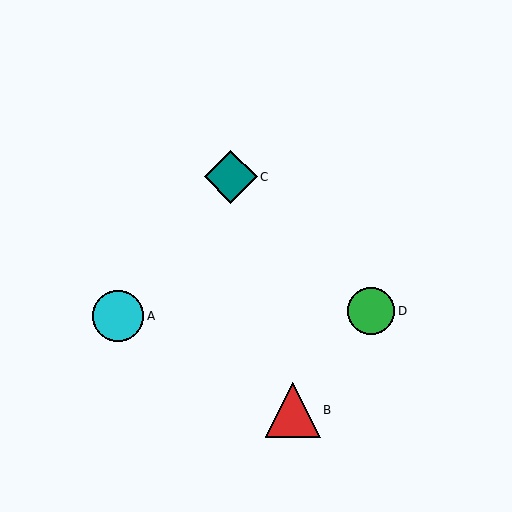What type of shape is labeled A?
Shape A is a cyan circle.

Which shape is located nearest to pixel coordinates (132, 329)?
The cyan circle (labeled A) at (118, 316) is nearest to that location.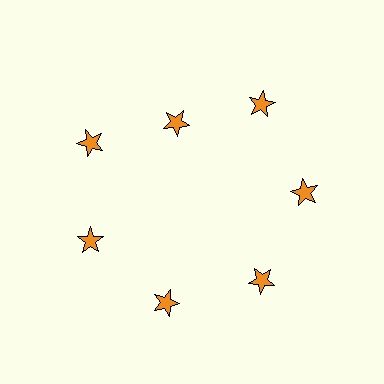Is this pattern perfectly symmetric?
No. The 7 orange stars are arranged in a ring, but one element near the 12 o'clock position is pulled inward toward the center, breaking the 7-fold rotational symmetry.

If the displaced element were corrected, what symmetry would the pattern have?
It would have 7-fold rotational symmetry — the pattern would map onto itself every 51 degrees.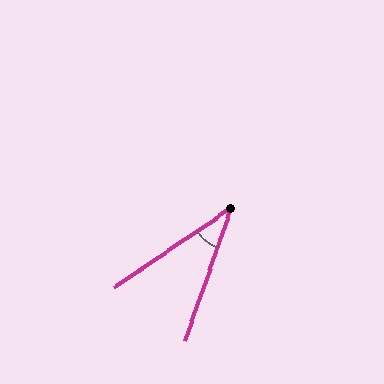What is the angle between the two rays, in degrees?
Approximately 37 degrees.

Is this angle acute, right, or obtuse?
It is acute.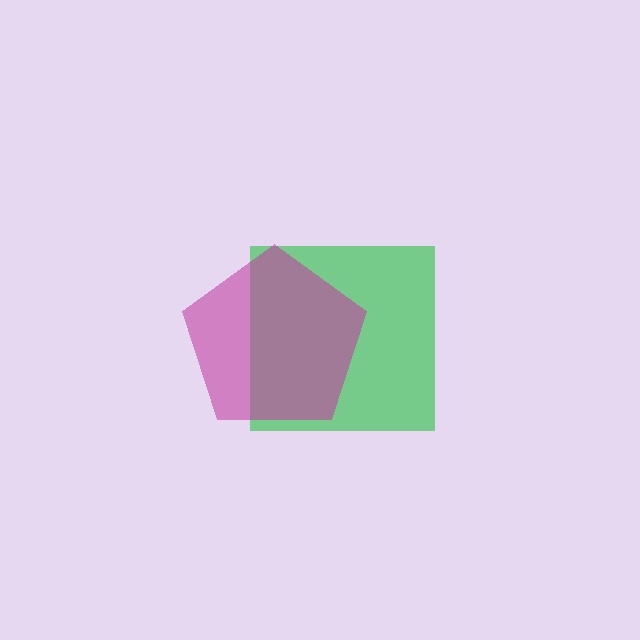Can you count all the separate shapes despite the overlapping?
Yes, there are 2 separate shapes.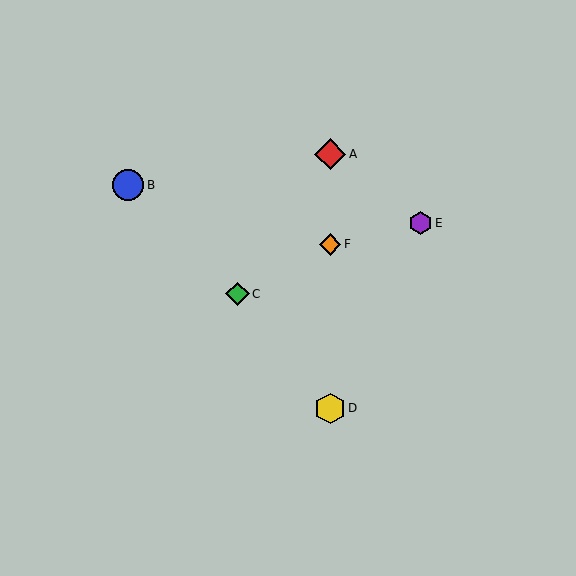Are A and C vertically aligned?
No, A is at x≈330 and C is at x≈238.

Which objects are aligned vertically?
Objects A, D, F are aligned vertically.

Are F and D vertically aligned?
Yes, both are at x≈330.